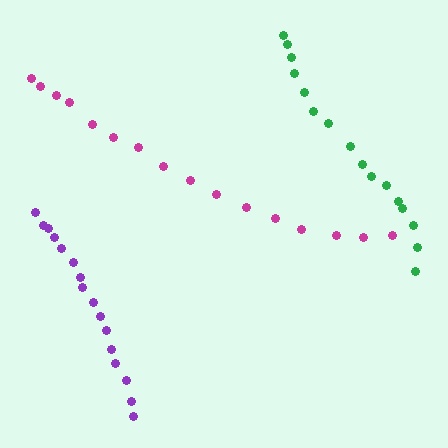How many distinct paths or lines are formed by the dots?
There are 3 distinct paths.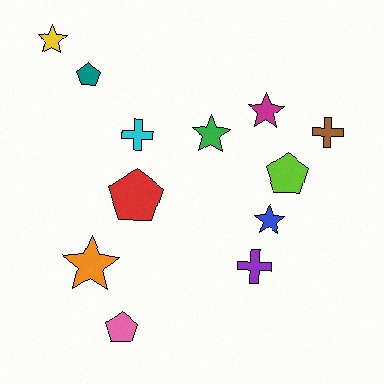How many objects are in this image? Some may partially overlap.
There are 12 objects.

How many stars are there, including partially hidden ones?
There are 5 stars.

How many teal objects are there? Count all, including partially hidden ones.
There is 1 teal object.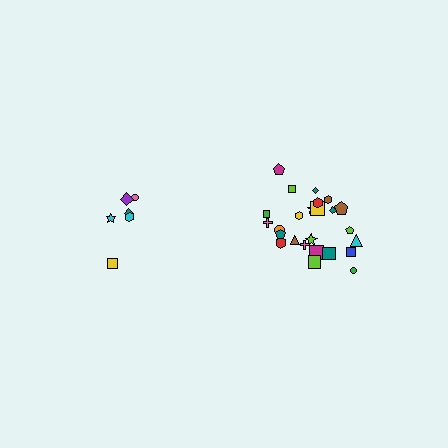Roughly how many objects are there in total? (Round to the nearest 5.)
Roughly 30 objects in total.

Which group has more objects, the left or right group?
The right group.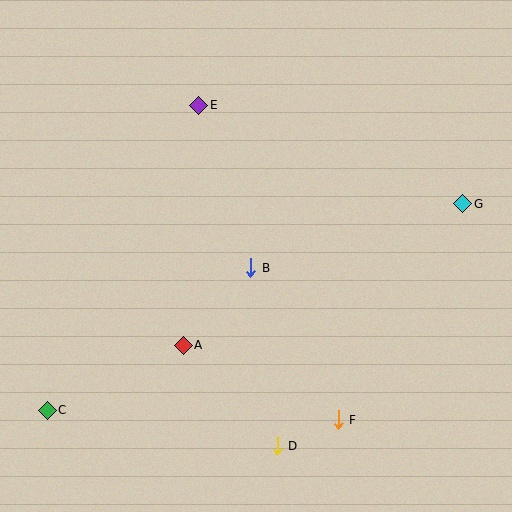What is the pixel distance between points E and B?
The distance between E and B is 170 pixels.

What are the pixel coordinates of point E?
Point E is at (199, 105).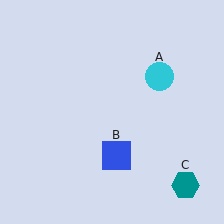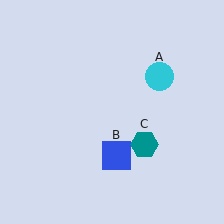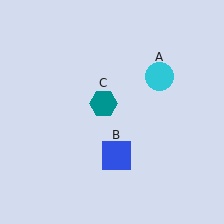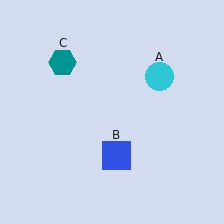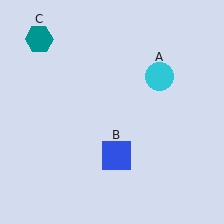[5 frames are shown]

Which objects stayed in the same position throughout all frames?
Cyan circle (object A) and blue square (object B) remained stationary.